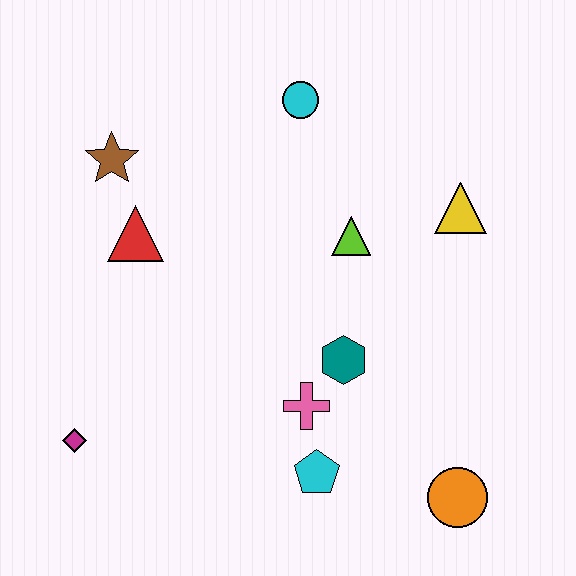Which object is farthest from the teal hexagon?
The brown star is farthest from the teal hexagon.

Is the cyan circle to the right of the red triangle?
Yes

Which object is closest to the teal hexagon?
The pink cross is closest to the teal hexagon.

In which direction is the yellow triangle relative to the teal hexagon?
The yellow triangle is above the teal hexagon.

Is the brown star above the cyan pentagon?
Yes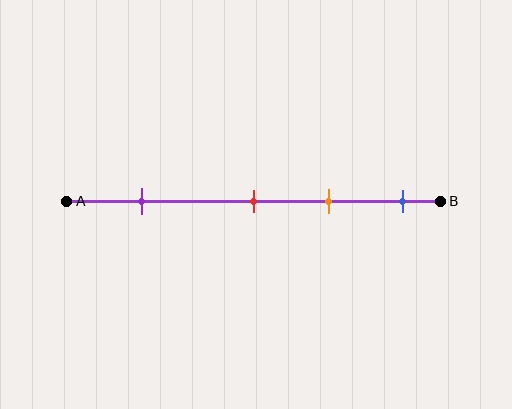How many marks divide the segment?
There are 4 marks dividing the segment.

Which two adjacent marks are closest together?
The red and orange marks are the closest adjacent pair.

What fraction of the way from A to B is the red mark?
The red mark is approximately 50% (0.5) of the way from A to B.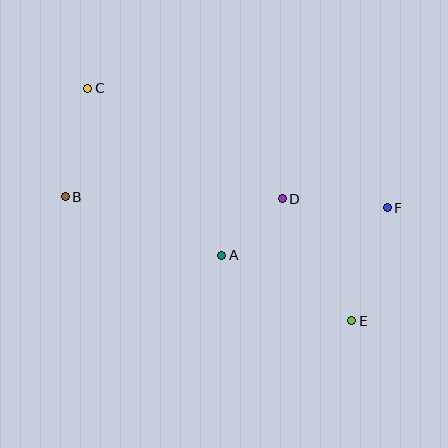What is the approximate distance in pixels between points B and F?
The distance between B and F is approximately 322 pixels.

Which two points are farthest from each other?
Points C and E are farthest from each other.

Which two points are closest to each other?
Points A and D are closest to each other.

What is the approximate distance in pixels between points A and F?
The distance between A and F is approximately 172 pixels.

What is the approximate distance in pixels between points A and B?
The distance between A and B is approximately 167 pixels.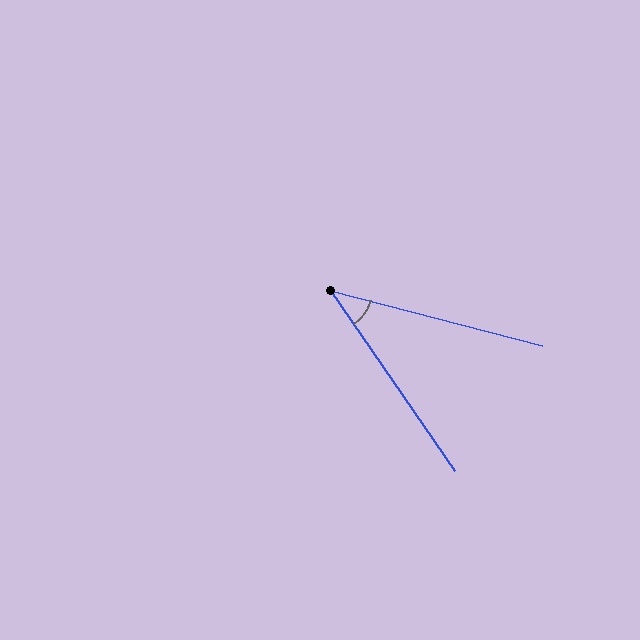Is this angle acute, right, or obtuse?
It is acute.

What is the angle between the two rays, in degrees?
Approximately 41 degrees.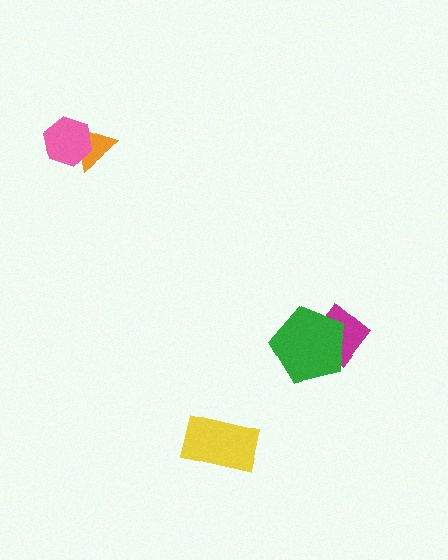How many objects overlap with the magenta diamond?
1 object overlaps with the magenta diamond.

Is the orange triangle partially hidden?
Yes, it is partially covered by another shape.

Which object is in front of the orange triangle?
The pink hexagon is in front of the orange triangle.